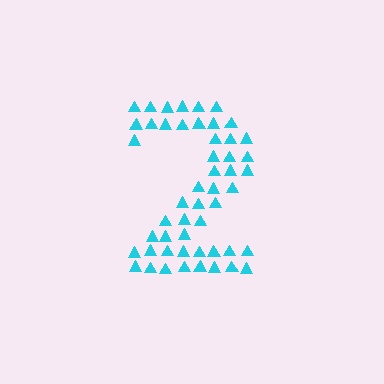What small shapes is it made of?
It is made of small triangles.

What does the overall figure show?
The overall figure shows the digit 2.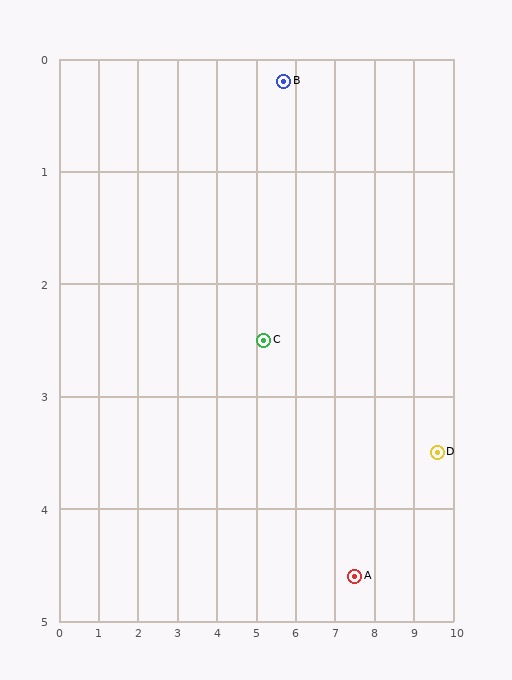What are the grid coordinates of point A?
Point A is at approximately (7.5, 4.6).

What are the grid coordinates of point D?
Point D is at approximately (9.6, 3.5).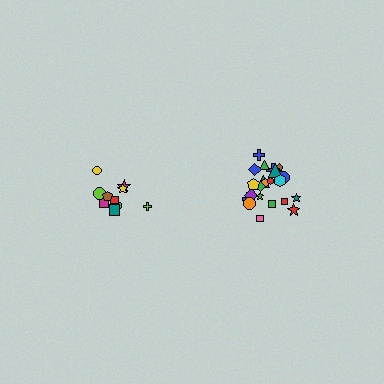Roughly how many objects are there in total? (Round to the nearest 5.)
Roughly 30 objects in total.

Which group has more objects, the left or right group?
The right group.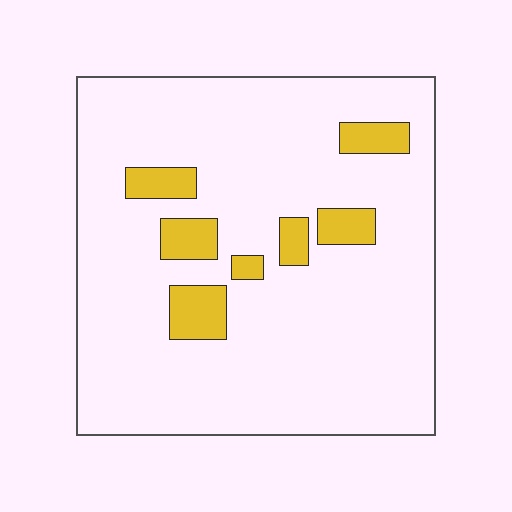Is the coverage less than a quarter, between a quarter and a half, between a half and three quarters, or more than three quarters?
Less than a quarter.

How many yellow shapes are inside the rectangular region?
7.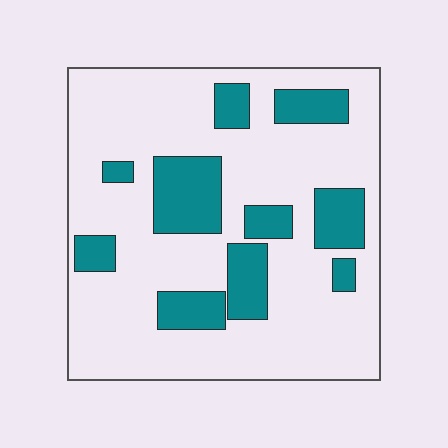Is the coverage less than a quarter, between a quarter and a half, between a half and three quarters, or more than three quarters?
Less than a quarter.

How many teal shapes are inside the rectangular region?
10.